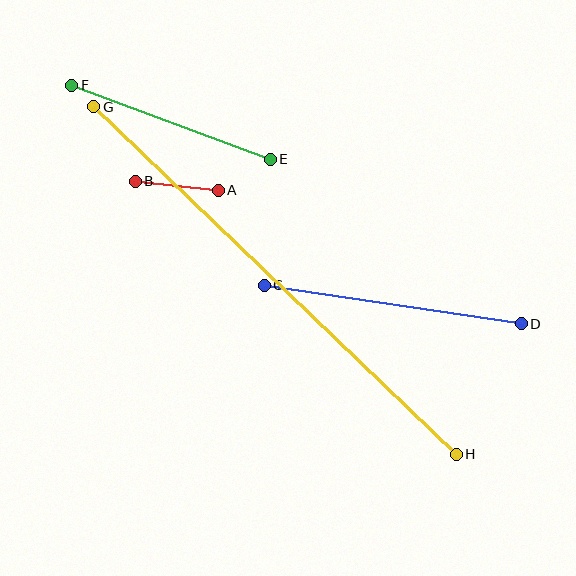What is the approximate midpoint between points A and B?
The midpoint is at approximately (177, 186) pixels.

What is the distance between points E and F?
The distance is approximately 212 pixels.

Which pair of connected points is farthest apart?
Points G and H are farthest apart.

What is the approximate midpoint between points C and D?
The midpoint is at approximately (393, 304) pixels.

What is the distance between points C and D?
The distance is approximately 260 pixels.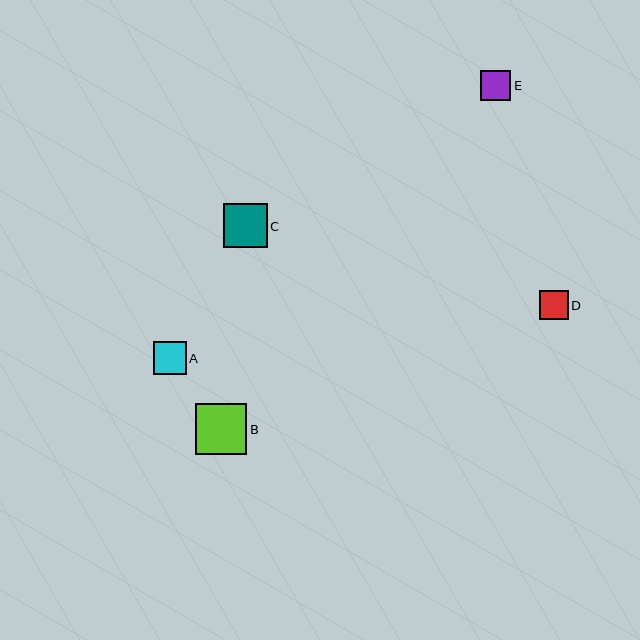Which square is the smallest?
Square D is the smallest with a size of approximately 29 pixels.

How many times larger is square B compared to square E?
Square B is approximately 1.7 times the size of square E.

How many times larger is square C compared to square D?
Square C is approximately 1.5 times the size of square D.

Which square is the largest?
Square B is the largest with a size of approximately 51 pixels.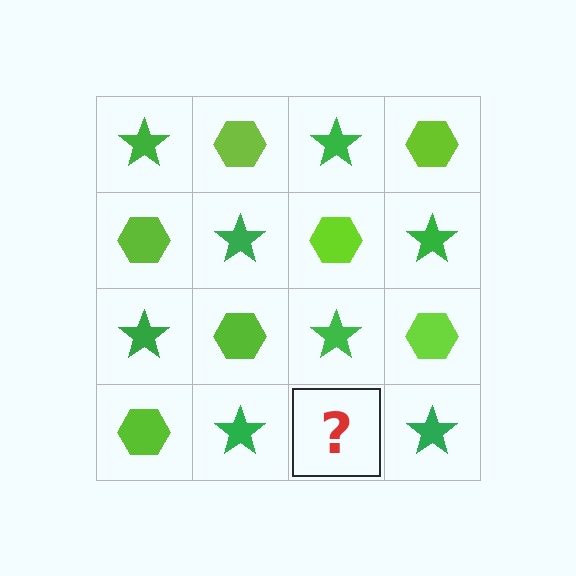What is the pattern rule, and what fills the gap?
The rule is that it alternates green star and lime hexagon in a checkerboard pattern. The gap should be filled with a lime hexagon.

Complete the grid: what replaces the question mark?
The question mark should be replaced with a lime hexagon.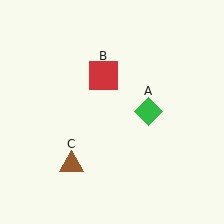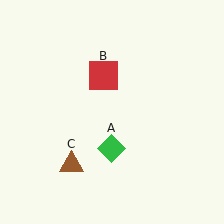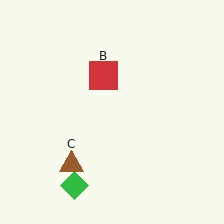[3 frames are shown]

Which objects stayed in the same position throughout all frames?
Red square (object B) and brown triangle (object C) remained stationary.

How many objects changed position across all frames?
1 object changed position: green diamond (object A).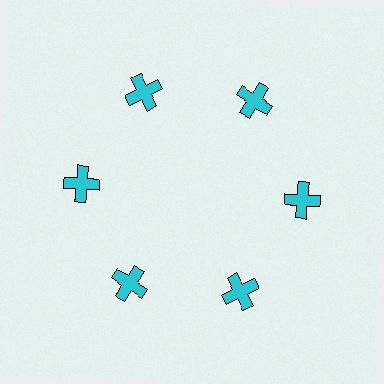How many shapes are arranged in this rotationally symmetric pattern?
There are 6 shapes, arranged in 6 groups of 1.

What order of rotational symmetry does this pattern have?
This pattern has 6-fold rotational symmetry.